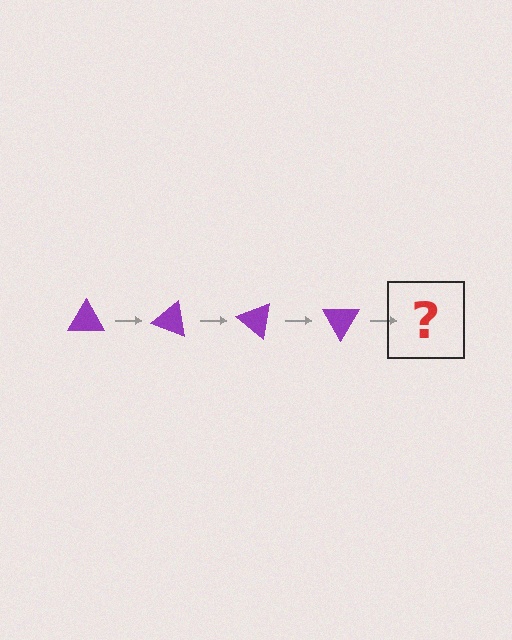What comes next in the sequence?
The next element should be a purple triangle rotated 80 degrees.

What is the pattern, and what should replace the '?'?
The pattern is that the triangle rotates 20 degrees each step. The '?' should be a purple triangle rotated 80 degrees.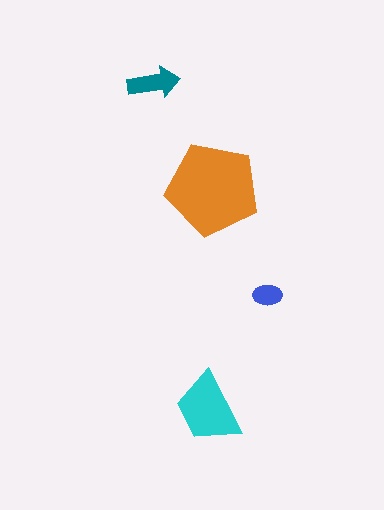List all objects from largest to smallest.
The orange pentagon, the cyan trapezoid, the teal arrow, the blue ellipse.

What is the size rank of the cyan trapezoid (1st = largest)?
2nd.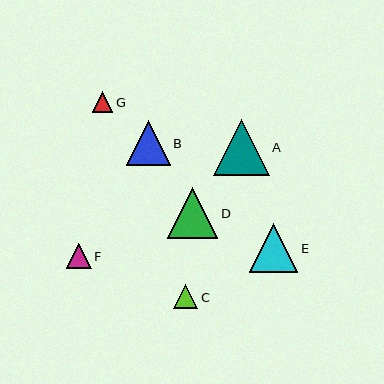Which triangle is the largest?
Triangle A is the largest with a size of approximately 56 pixels.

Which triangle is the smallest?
Triangle G is the smallest with a size of approximately 20 pixels.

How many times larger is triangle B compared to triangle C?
Triangle B is approximately 1.8 times the size of triangle C.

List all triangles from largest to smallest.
From largest to smallest: A, D, E, B, F, C, G.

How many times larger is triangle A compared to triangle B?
Triangle A is approximately 1.3 times the size of triangle B.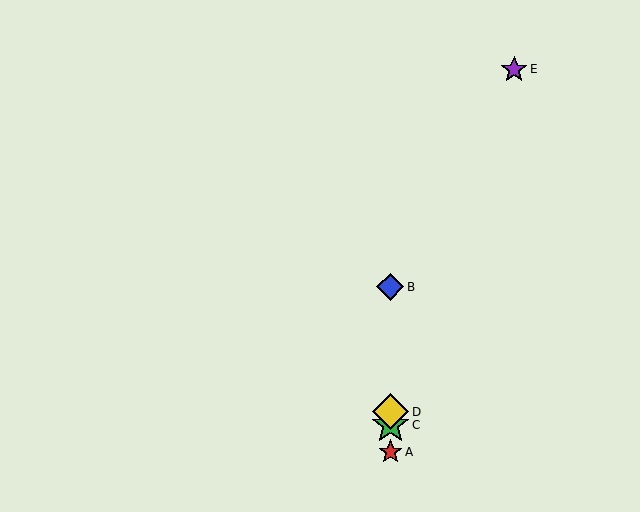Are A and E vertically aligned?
No, A is at x≈390 and E is at x≈514.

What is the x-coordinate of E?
Object E is at x≈514.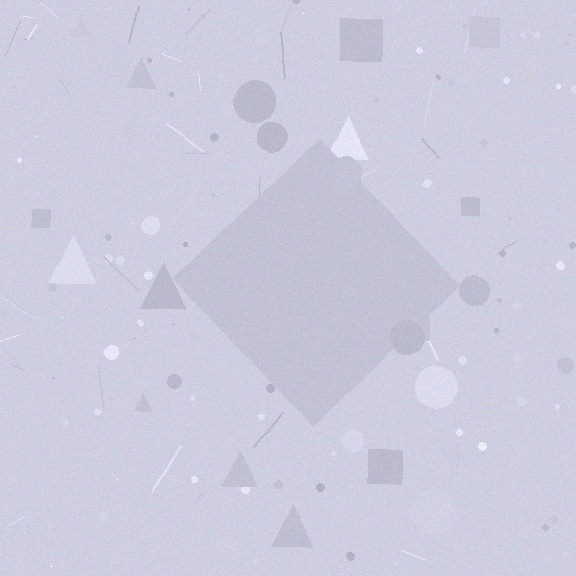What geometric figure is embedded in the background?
A diamond is embedded in the background.